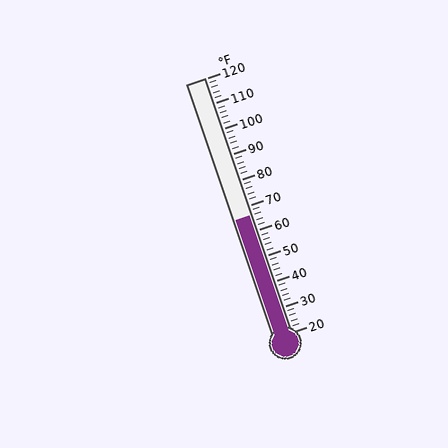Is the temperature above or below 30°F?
The temperature is above 30°F.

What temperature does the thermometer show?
The thermometer shows approximately 66°F.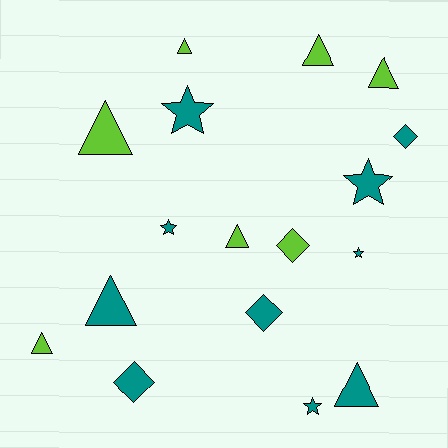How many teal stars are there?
There are 5 teal stars.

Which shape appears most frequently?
Triangle, with 8 objects.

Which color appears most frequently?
Teal, with 10 objects.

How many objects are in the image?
There are 17 objects.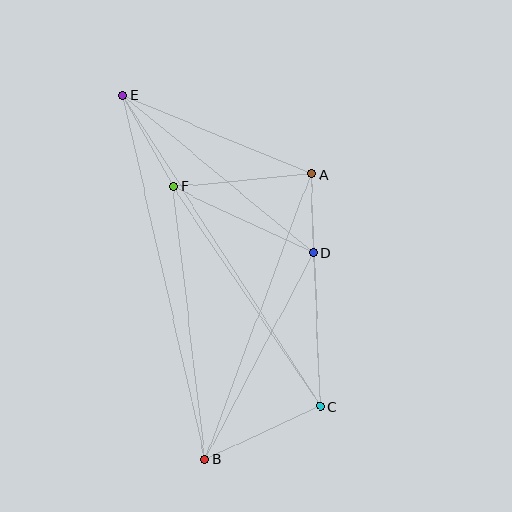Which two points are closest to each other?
Points A and D are closest to each other.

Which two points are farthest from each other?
Points B and E are farthest from each other.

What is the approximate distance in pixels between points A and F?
The distance between A and F is approximately 139 pixels.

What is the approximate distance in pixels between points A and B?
The distance between A and B is approximately 304 pixels.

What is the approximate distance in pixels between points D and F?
The distance between D and F is approximately 155 pixels.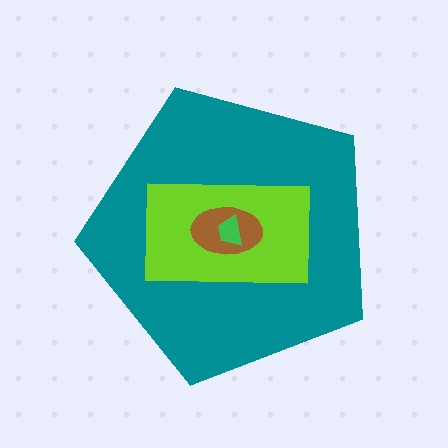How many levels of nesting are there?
4.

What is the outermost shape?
The teal pentagon.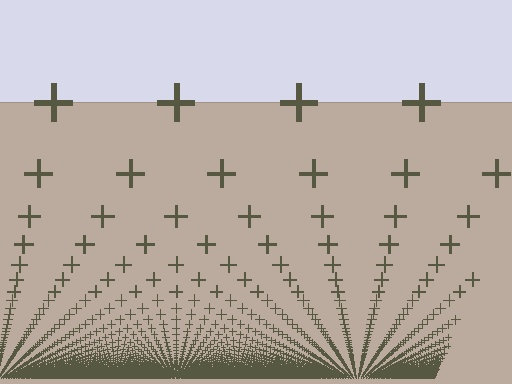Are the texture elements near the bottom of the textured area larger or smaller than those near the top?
Smaller. The gradient is inverted — elements near the bottom are smaller and denser.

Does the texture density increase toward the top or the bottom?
Density increases toward the bottom.